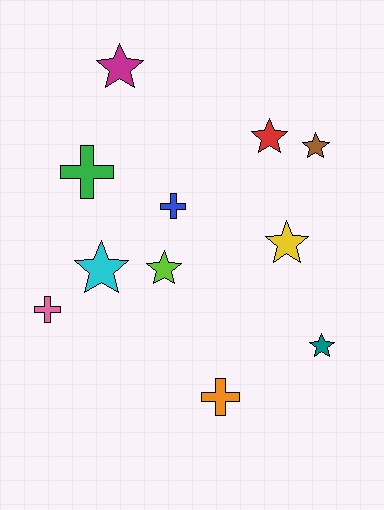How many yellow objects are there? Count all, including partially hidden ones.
There is 1 yellow object.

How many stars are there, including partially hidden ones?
There are 7 stars.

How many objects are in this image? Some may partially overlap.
There are 11 objects.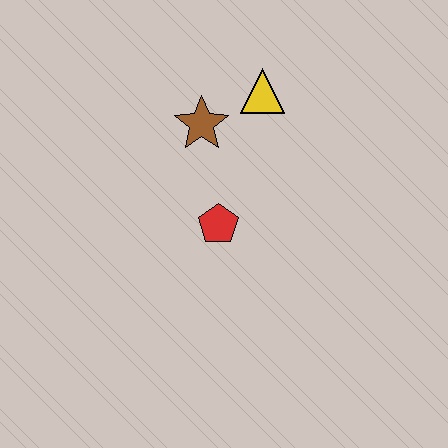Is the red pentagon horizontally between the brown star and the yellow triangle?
Yes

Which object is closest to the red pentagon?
The brown star is closest to the red pentagon.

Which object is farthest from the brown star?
The red pentagon is farthest from the brown star.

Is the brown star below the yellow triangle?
Yes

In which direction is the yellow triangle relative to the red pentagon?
The yellow triangle is above the red pentagon.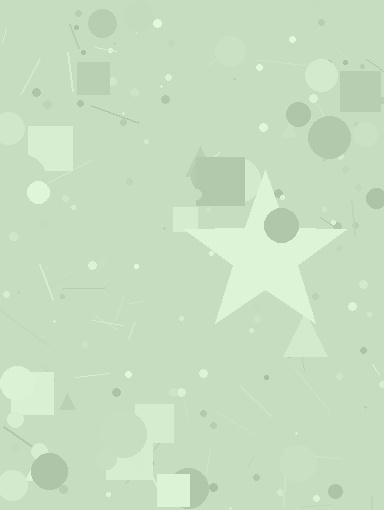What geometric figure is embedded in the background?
A star is embedded in the background.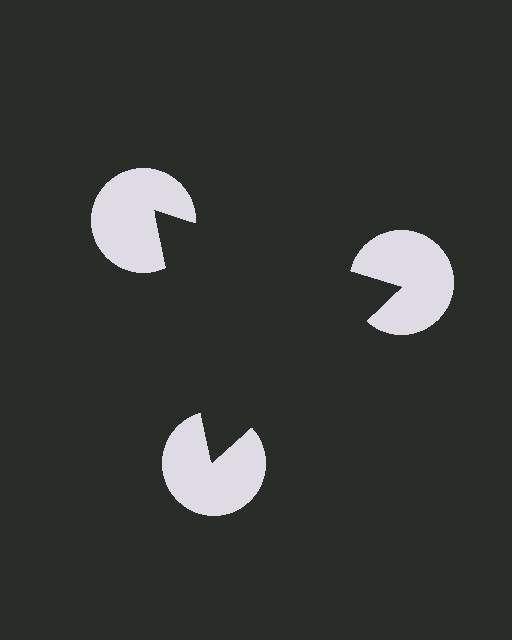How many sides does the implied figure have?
3 sides.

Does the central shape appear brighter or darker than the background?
It typically appears slightly darker than the background, even though no actual brightness change is drawn.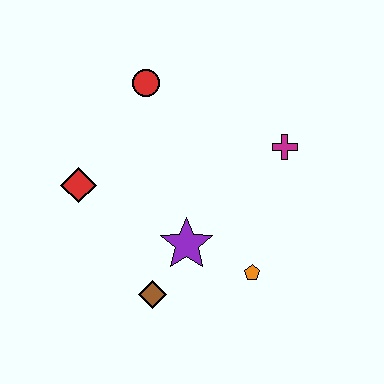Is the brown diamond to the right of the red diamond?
Yes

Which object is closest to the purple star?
The brown diamond is closest to the purple star.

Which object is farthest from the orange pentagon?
The red circle is farthest from the orange pentagon.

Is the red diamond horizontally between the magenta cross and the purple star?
No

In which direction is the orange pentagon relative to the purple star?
The orange pentagon is to the right of the purple star.